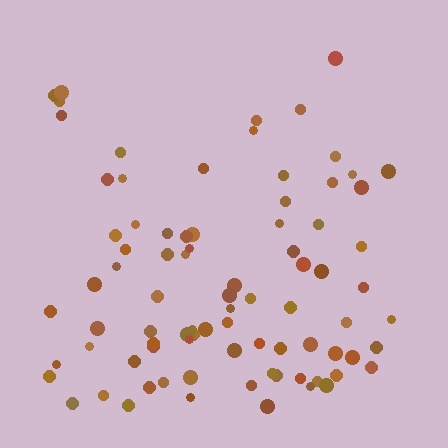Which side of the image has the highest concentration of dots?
The bottom.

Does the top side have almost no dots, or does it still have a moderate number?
Still a moderate number, just noticeably fewer than the bottom.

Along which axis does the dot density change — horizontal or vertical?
Vertical.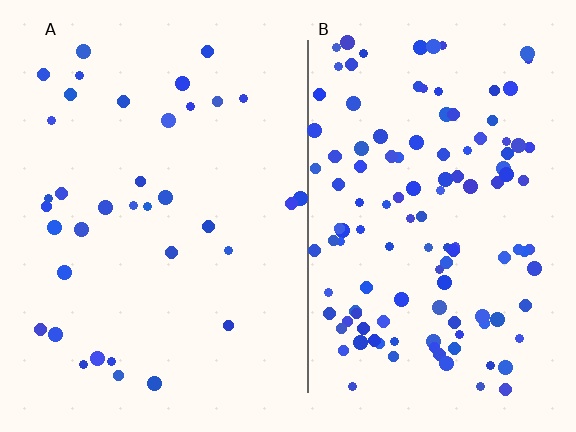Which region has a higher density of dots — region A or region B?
B (the right).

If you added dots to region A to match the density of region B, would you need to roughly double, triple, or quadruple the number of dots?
Approximately triple.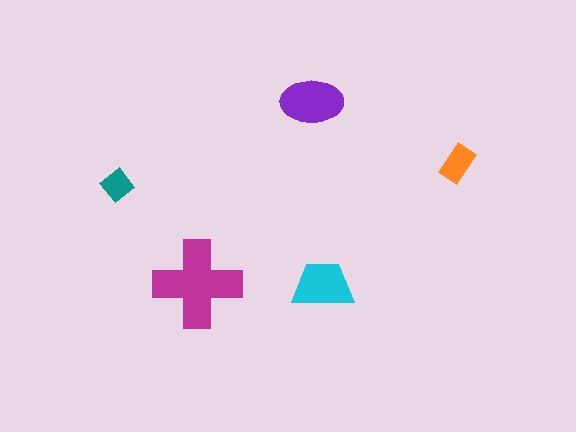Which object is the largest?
The magenta cross.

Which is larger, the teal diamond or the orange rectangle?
The orange rectangle.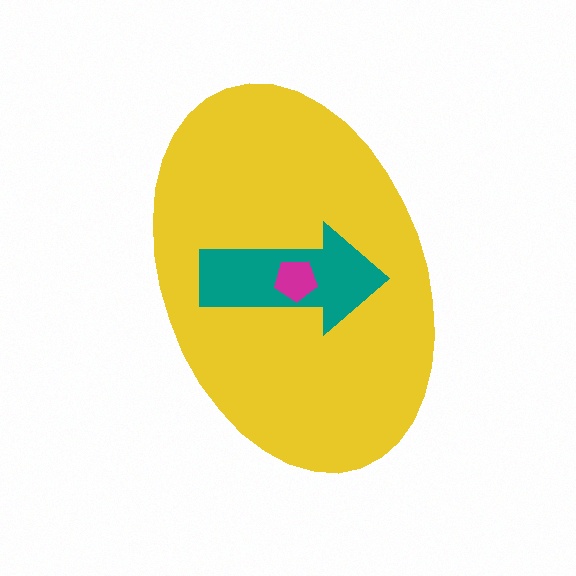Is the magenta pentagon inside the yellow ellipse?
Yes.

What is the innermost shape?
The magenta pentagon.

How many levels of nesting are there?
3.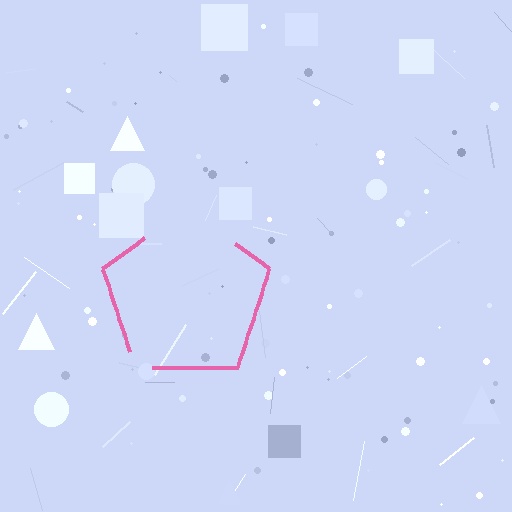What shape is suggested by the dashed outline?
The dashed outline suggests a pentagon.